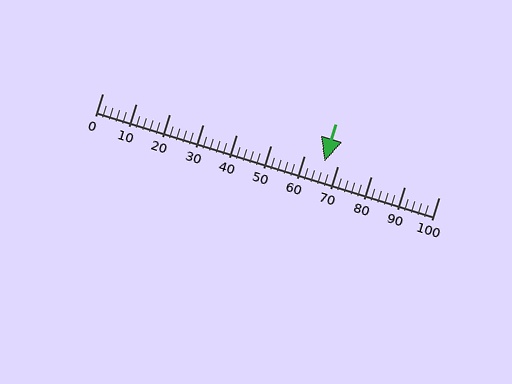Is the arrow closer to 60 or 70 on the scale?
The arrow is closer to 70.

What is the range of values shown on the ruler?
The ruler shows values from 0 to 100.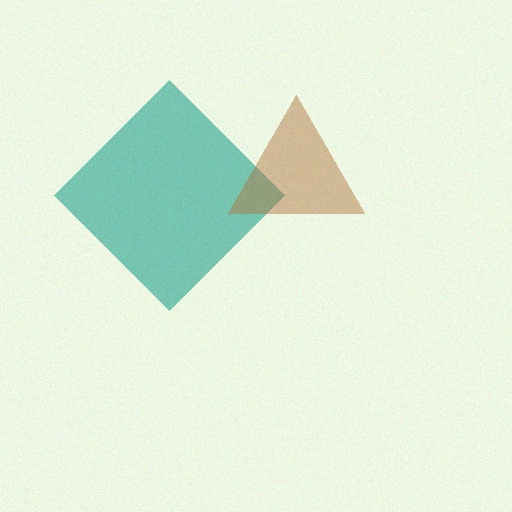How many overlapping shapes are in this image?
There are 2 overlapping shapes in the image.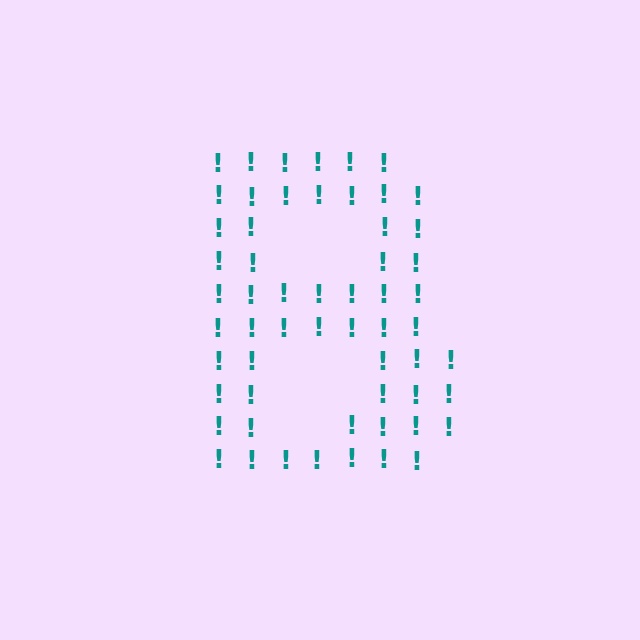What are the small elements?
The small elements are exclamation marks.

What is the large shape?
The large shape is the letter B.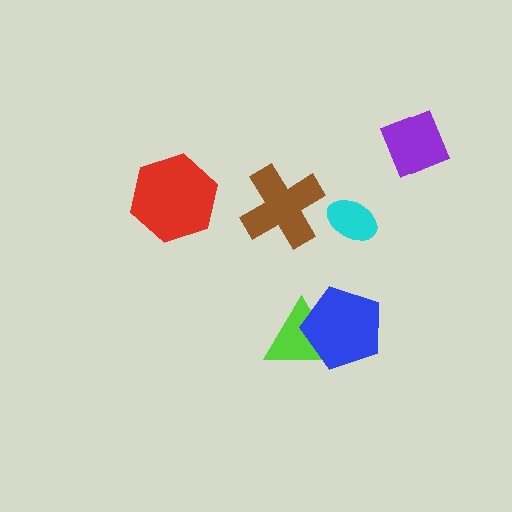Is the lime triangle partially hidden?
Yes, it is partially covered by another shape.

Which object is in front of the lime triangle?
The blue pentagon is in front of the lime triangle.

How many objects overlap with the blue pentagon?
1 object overlaps with the blue pentagon.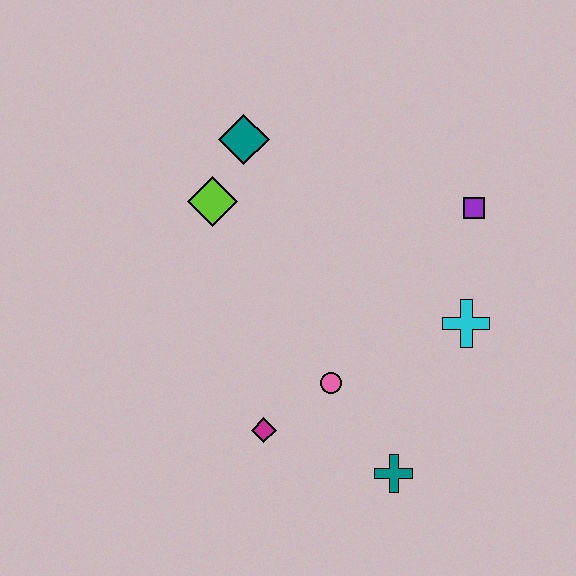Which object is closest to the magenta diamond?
The pink circle is closest to the magenta diamond.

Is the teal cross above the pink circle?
No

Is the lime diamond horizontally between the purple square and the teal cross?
No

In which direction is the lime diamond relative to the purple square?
The lime diamond is to the left of the purple square.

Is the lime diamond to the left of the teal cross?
Yes